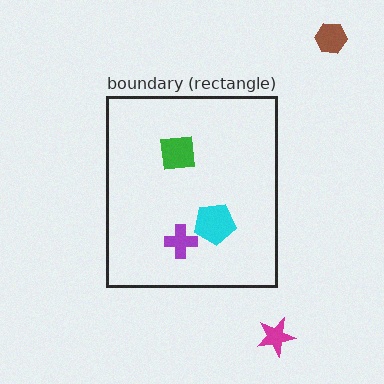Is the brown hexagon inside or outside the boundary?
Outside.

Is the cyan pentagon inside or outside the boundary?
Inside.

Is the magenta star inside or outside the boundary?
Outside.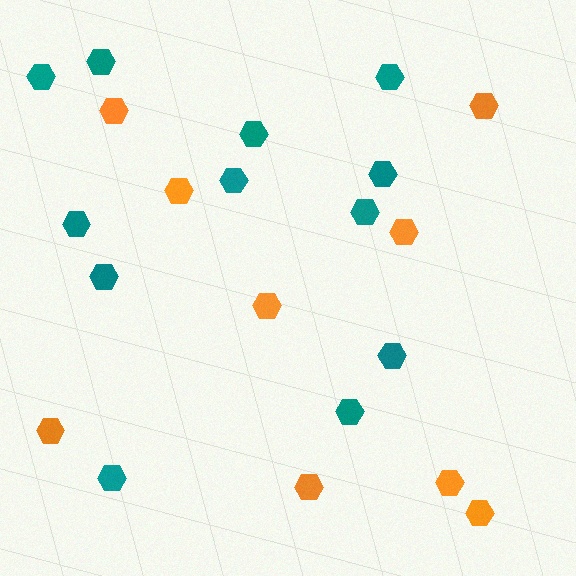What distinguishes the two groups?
There are 2 groups: one group of teal hexagons (12) and one group of orange hexagons (9).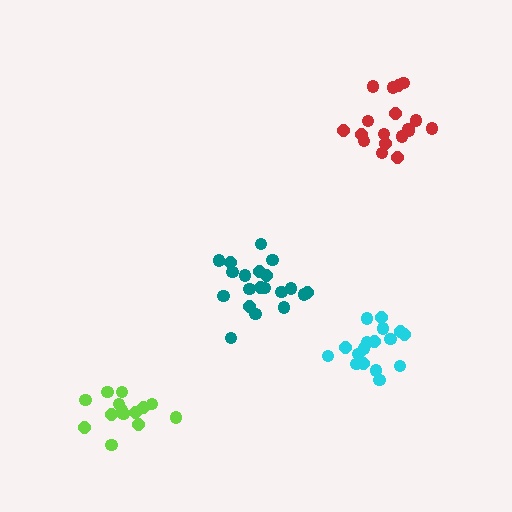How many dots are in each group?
Group 1: 17 dots, Group 2: 14 dots, Group 3: 18 dots, Group 4: 20 dots (69 total).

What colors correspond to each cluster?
The clusters are colored: cyan, lime, red, teal.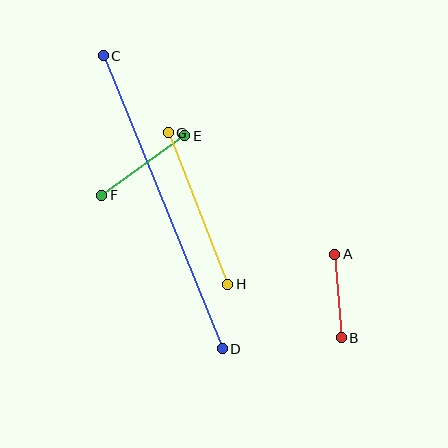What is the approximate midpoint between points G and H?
The midpoint is at approximately (198, 209) pixels.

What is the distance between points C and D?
The distance is approximately 316 pixels.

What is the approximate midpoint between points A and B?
The midpoint is at approximately (338, 296) pixels.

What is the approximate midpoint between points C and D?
The midpoint is at approximately (163, 202) pixels.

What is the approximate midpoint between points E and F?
The midpoint is at approximately (143, 166) pixels.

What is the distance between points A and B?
The distance is approximately 84 pixels.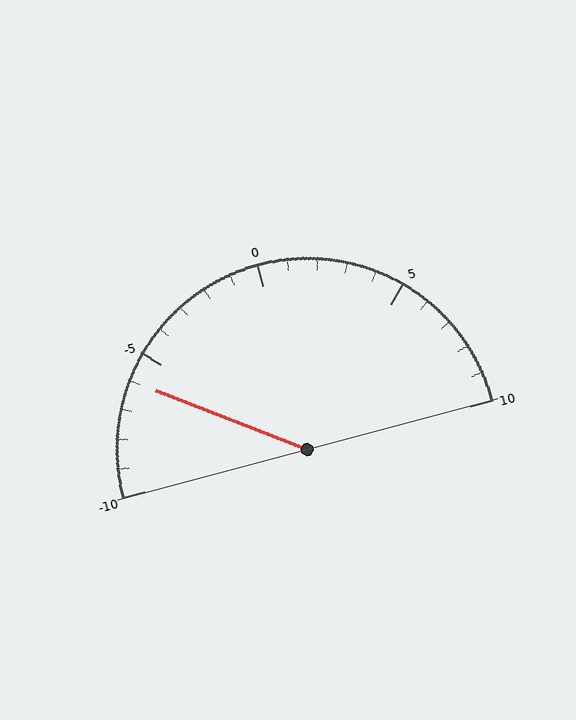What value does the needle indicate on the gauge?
The needle indicates approximately -6.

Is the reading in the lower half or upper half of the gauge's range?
The reading is in the lower half of the range (-10 to 10).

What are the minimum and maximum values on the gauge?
The gauge ranges from -10 to 10.